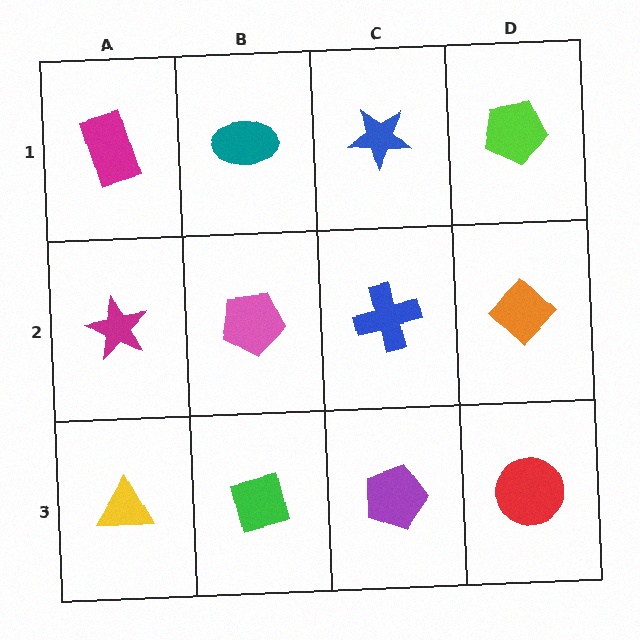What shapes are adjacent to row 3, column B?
A pink pentagon (row 2, column B), a yellow triangle (row 3, column A), a purple pentagon (row 3, column C).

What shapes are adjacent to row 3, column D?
An orange diamond (row 2, column D), a purple pentagon (row 3, column C).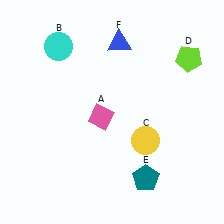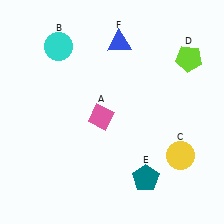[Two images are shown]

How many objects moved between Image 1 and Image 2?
1 object moved between the two images.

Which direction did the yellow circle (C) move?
The yellow circle (C) moved right.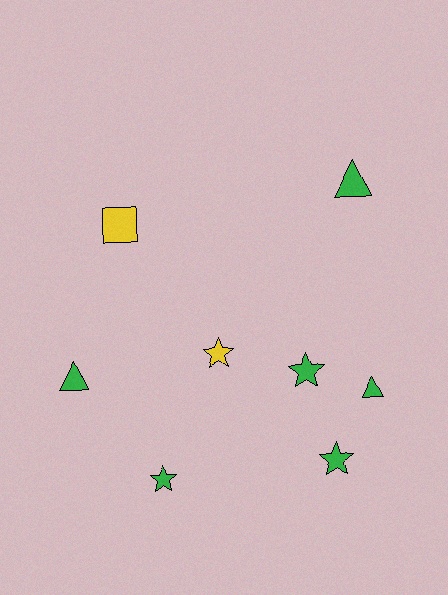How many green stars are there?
There are 3 green stars.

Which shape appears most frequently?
Star, with 4 objects.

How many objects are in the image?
There are 8 objects.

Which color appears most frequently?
Green, with 6 objects.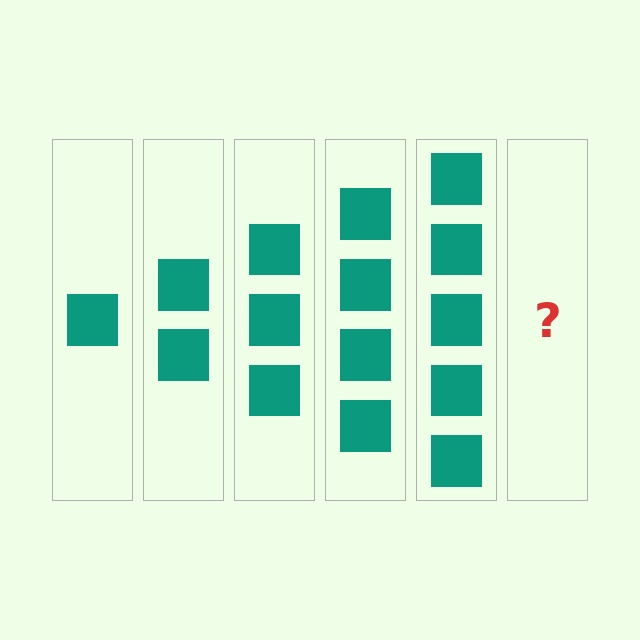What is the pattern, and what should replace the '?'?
The pattern is that each step adds one more square. The '?' should be 6 squares.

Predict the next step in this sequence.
The next step is 6 squares.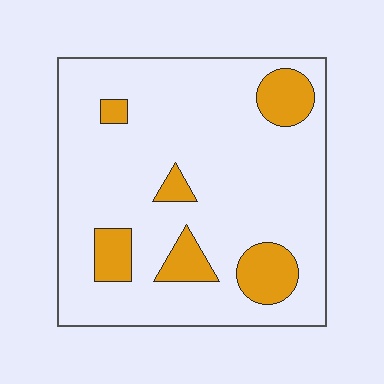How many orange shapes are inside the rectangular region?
6.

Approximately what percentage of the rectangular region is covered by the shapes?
Approximately 15%.